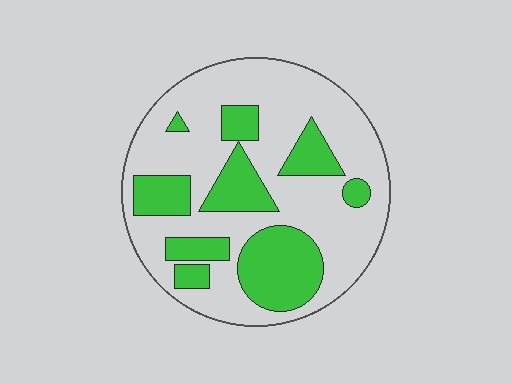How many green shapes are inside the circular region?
9.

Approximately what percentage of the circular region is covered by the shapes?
Approximately 30%.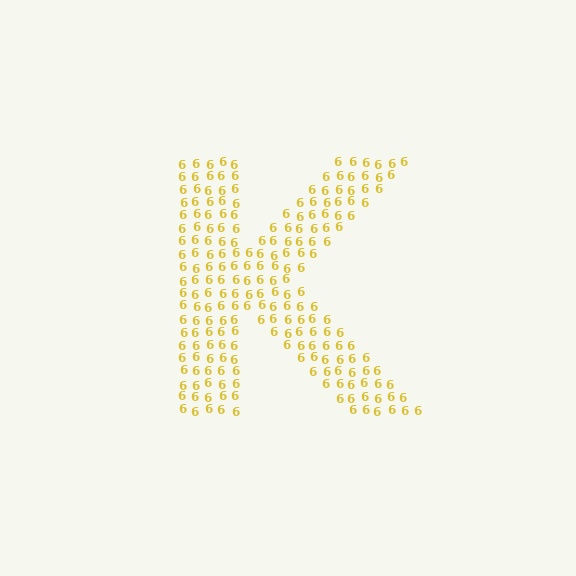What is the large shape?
The large shape is the letter K.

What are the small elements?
The small elements are digit 6's.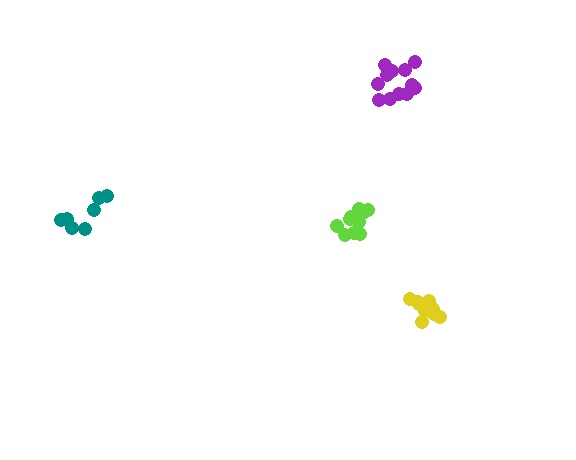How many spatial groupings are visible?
There are 4 spatial groupings.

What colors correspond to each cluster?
The clusters are colored: yellow, lime, purple, teal.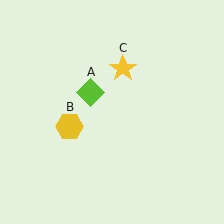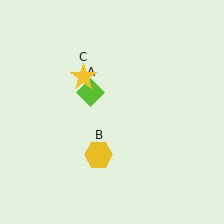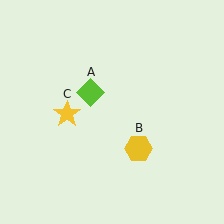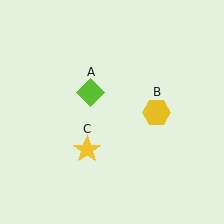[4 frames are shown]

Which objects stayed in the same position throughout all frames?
Lime diamond (object A) remained stationary.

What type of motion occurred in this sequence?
The yellow hexagon (object B), yellow star (object C) rotated counterclockwise around the center of the scene.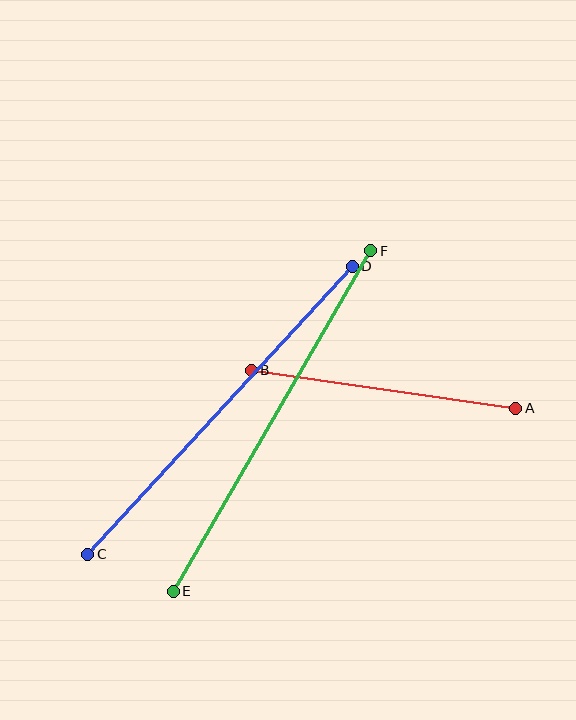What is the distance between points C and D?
The distance is approximately 391 pixels.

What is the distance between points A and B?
The distance is approximately 268 pixels.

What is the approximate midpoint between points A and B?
The midpoint is at approximately (383, 389) pixels.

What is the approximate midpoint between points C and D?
The midpoint is at approximately (220, 410) pixels.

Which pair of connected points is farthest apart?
Points E and F are farthest apart.